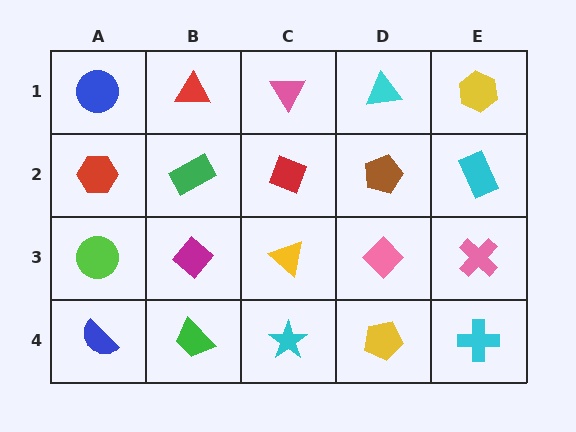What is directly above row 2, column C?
A pink triangle.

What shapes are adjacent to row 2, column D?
A cyan triangle (row 1, column D), a pink diamond (row 3, column D), a red diamond (row 2, column C), a cyan rectangle (row 2, column E).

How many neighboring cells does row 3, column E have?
3.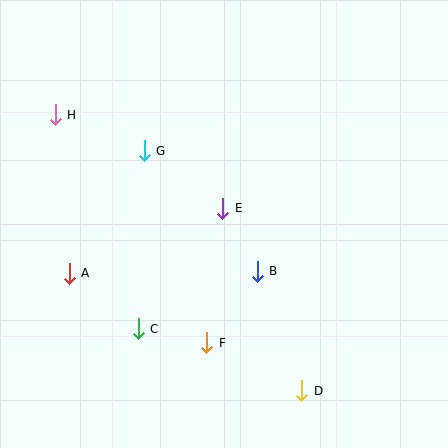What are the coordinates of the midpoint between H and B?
The midpoint between H and B is at (156, 193).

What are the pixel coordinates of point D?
Point D is at (302, 391).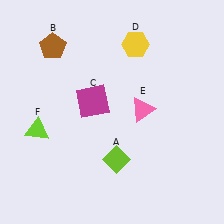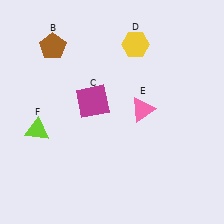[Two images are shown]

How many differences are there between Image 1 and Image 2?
There is 1 difference between the two images.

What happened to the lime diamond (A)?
The lime diamond (A) was removed in Image 2. It was in the bottom-right area of Image 1.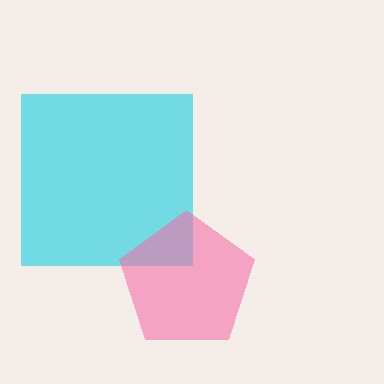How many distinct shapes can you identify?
There are 2 distinct shapes: a cyan square, a pink pentagon.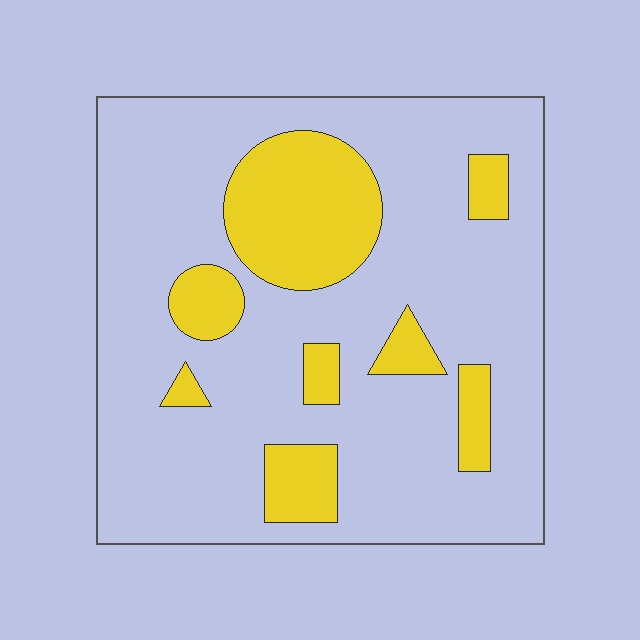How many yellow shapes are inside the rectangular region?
8.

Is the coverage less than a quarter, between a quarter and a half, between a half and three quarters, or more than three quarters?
Less than a quarter.